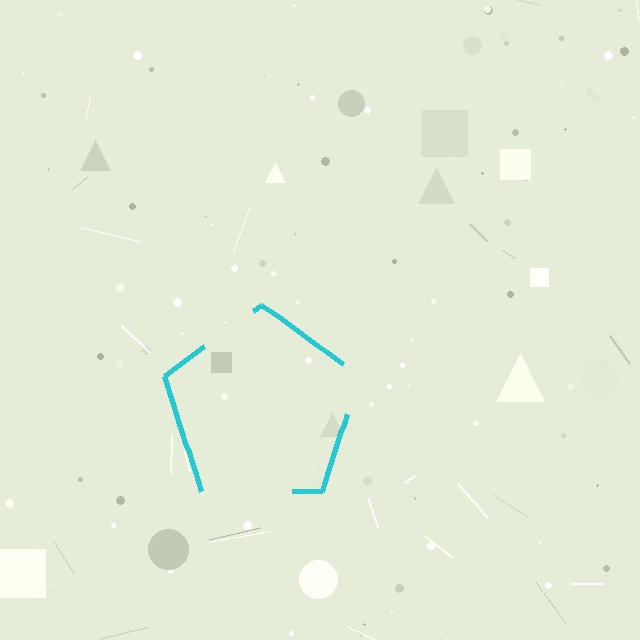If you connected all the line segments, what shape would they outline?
They would outline a pentagon.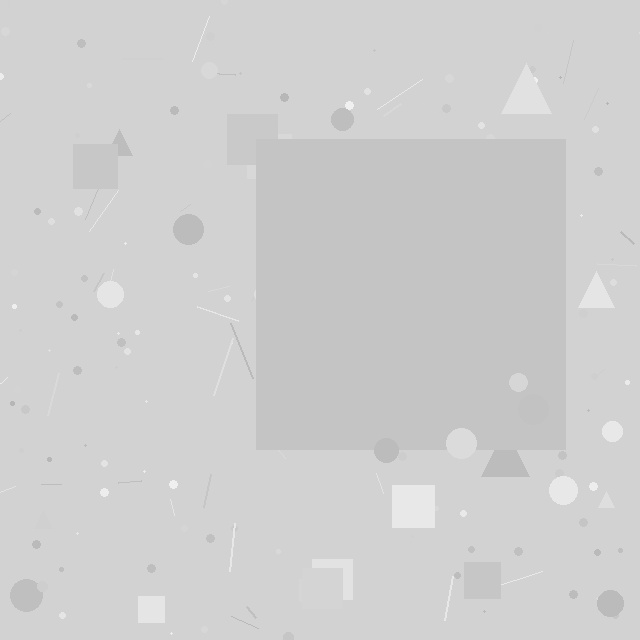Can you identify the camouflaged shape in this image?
The camouflaged shape is a square.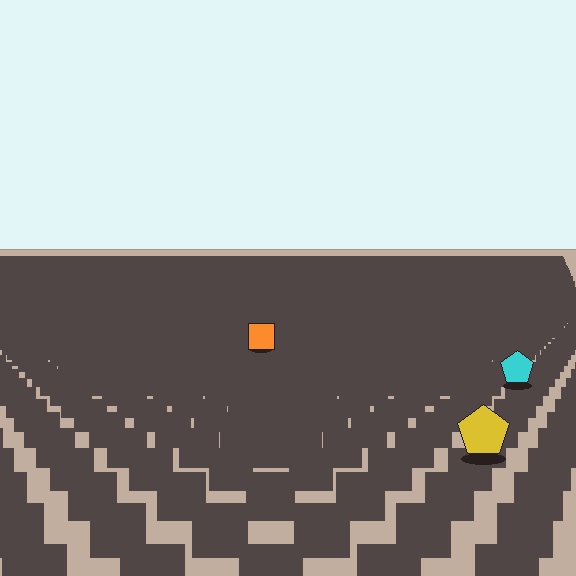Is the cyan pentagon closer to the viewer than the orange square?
Yes. The cyan pentagon is closer — you can tell from the texture gradient: the ground texture is coarser near it.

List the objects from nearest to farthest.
From nearest to farthest: the yellow pentagon, the cyan pentagon, the orange square.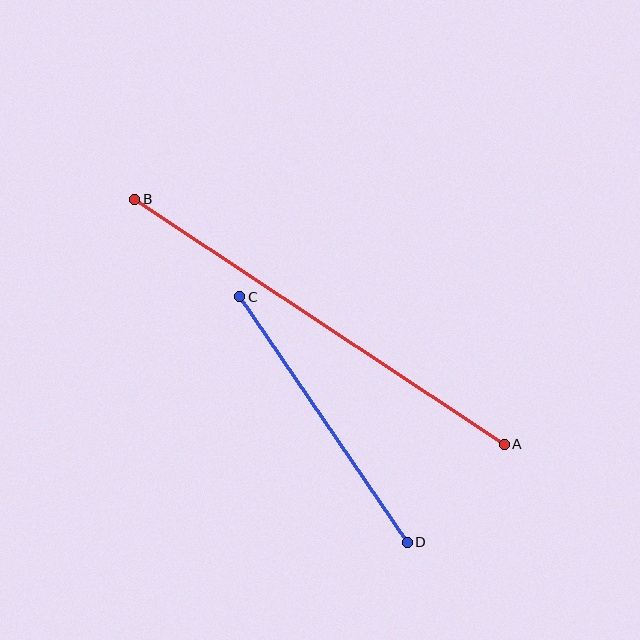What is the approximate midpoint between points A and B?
The midpoint is at approximately (320, 322) pixels.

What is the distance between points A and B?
The distance is approximately 443 pixels.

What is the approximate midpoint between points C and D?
The midpoint is at approximately (323, 420) pixels.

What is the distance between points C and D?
The distance is approximately 297 pixels.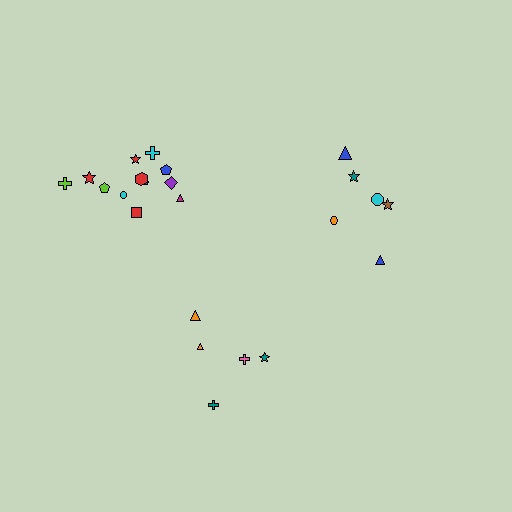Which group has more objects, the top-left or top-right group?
The top-left group.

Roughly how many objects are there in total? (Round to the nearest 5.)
Roughly 25 objects in total.